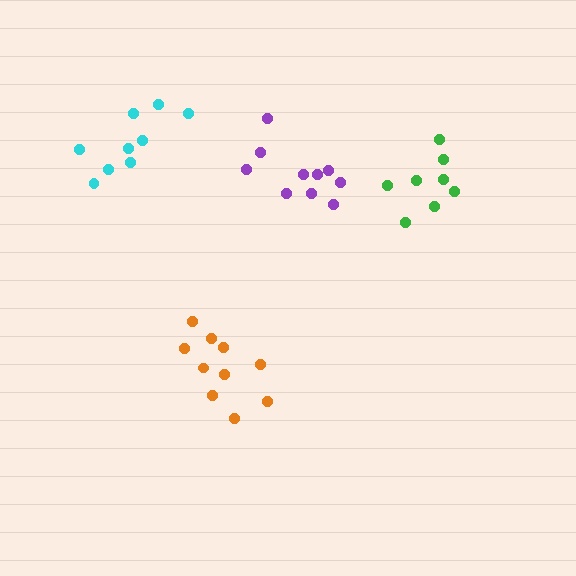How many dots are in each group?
Group 1: 10 dots, Group 2: 10 dots, Group 3: 8 dots, Group 4: 9 dots (37 total).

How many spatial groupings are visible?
There are 4 spatial groupings.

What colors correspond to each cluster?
The clusters are colored: purple, orange, green, cyan.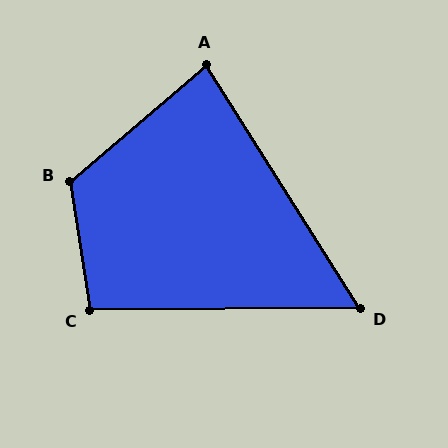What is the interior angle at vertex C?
Approximately 98 degrees (obtuse).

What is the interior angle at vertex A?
Approximately 82 degrees (acute).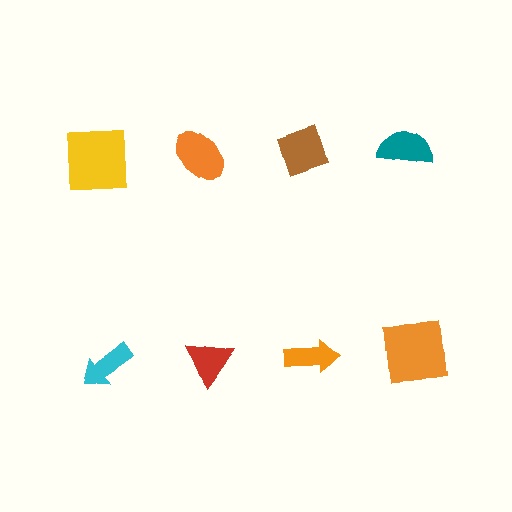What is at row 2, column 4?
An orange square.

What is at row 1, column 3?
A brown diamond.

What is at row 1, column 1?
A yellow square.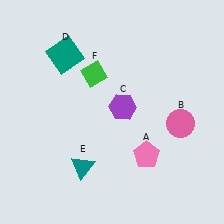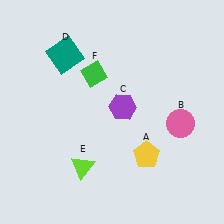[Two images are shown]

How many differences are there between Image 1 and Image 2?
There are 2 differences between the two images.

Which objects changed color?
A changed from pink to yellow. E changed from teal to lime.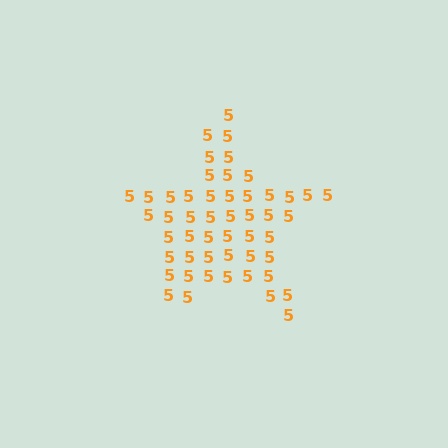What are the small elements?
The small elements are digit 5's.